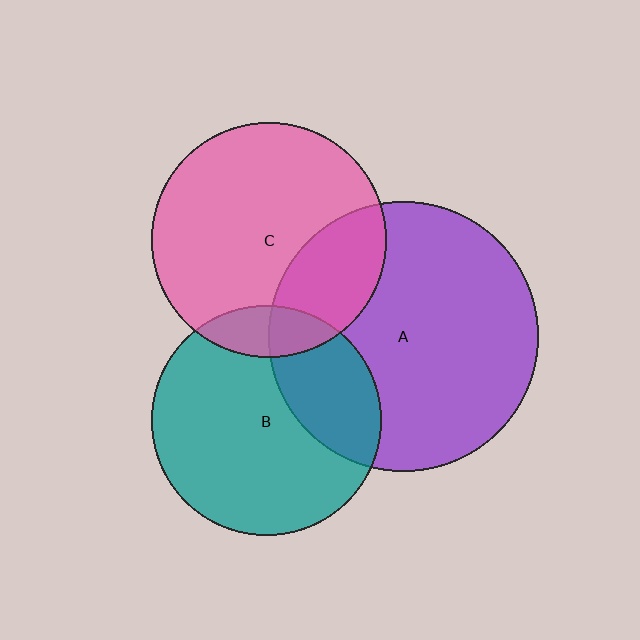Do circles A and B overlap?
Yes.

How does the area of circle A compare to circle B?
Approximately 1.4 times.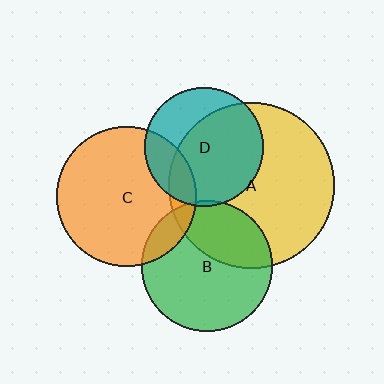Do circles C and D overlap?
Yes.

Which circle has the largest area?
Circle A (yellow).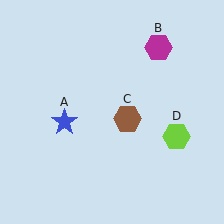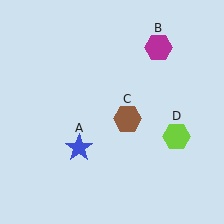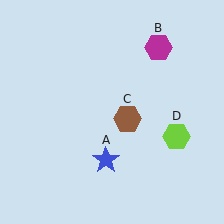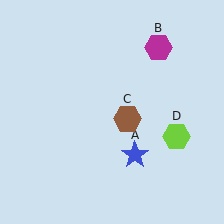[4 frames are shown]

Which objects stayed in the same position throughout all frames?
Magenta hexagon (object B) and brown hexagon (object C) and lime hexagon (object D) remained stationary.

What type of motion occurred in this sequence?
The blue star (object A) rotated counterclockwise around the center of the scene.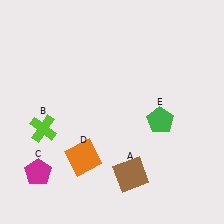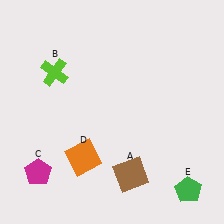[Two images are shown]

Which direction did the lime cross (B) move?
The lime cross (B) moved up.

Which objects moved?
The objects that moved are: the lime cross (B), the green pentagon (E).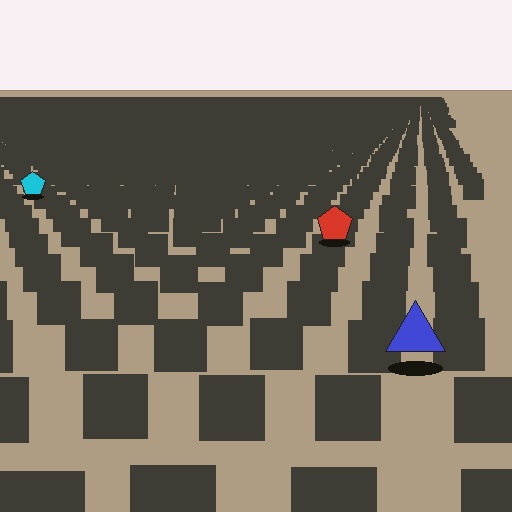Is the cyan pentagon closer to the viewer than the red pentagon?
No. The red pentagon is closer — you can tell from the texture gradient: the ground texture is coarser near it.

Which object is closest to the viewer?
The blue triangle is closest. The texture marks near it are larger and more spread out.